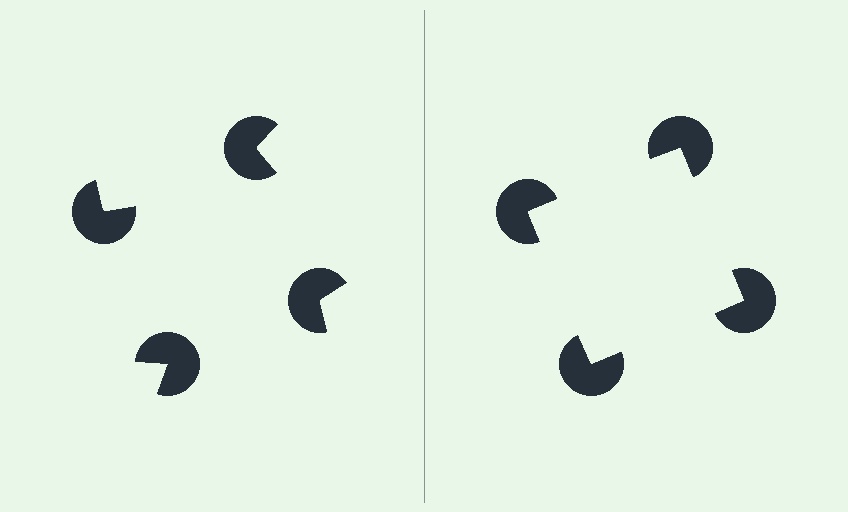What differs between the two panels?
The pac-man discs are positioned identically on both sides; only the wedge orientations differ. On the right they align to a square; on the left they are misaligned.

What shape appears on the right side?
An illusory square.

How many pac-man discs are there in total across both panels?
8 — 4 on each side.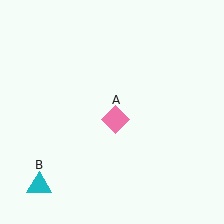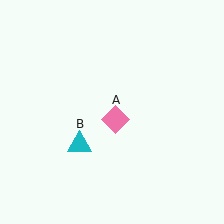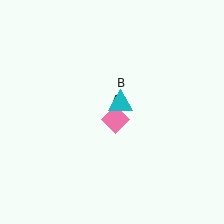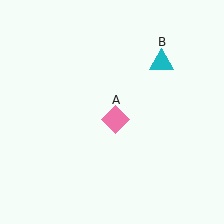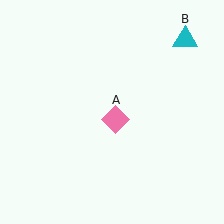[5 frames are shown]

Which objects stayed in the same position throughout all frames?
Pink diamond (object A) remained stationary.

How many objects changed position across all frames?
1 object changed position: cyan triangle (object B).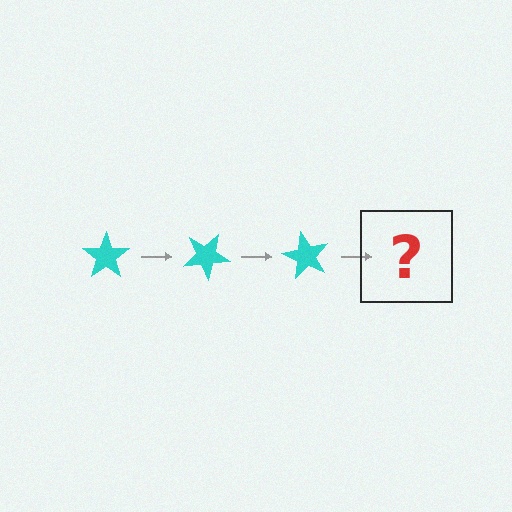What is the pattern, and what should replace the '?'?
The pattern is that the star rotates 30 degrees each step. The '?' should be a cyan star rotated 90 degrees.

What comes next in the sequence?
The next element should be a cyan star rotated 90 degrees.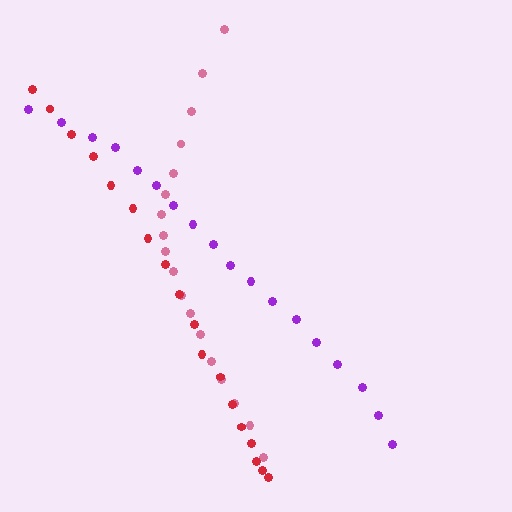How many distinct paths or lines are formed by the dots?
There are 3 distinct paths.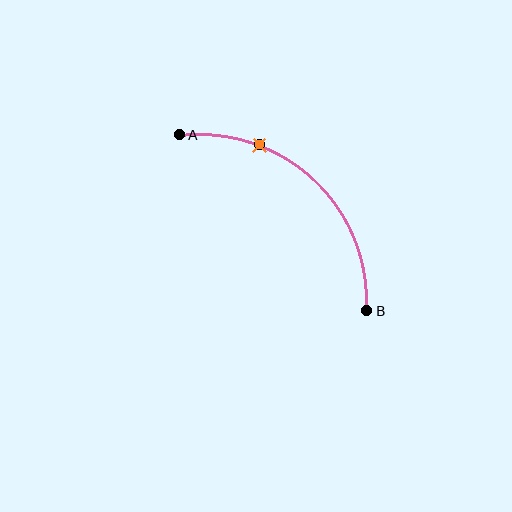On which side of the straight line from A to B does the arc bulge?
The arc bulges above and to the right of the straight line connecting A and B.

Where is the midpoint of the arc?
The arc midpoint is the point on the curve farthest from the straight line joining A and B. It sits above and to the right of that line.